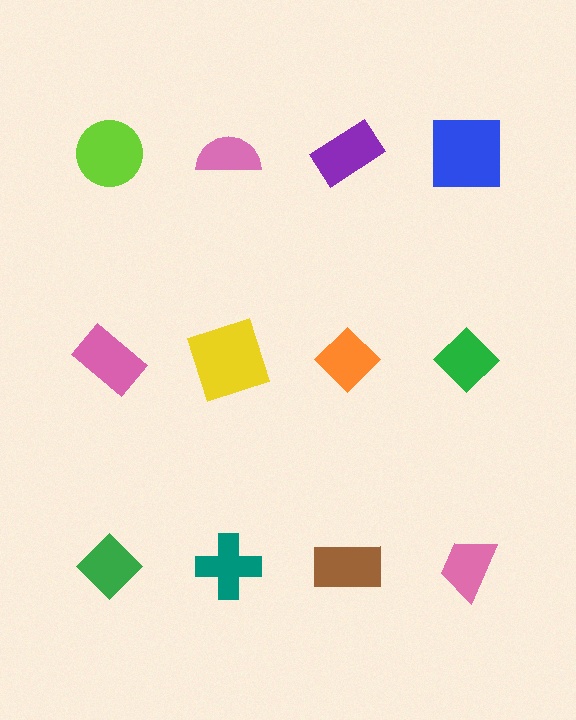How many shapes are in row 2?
4 shapes.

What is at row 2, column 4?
A green diamond.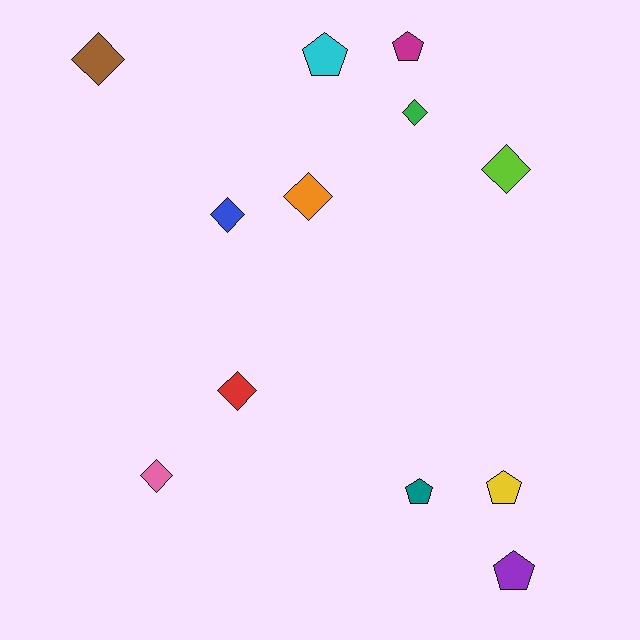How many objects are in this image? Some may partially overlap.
There are 12 objects.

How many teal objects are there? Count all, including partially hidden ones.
There is 1 teal object.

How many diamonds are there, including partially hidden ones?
There are 7 diamonds.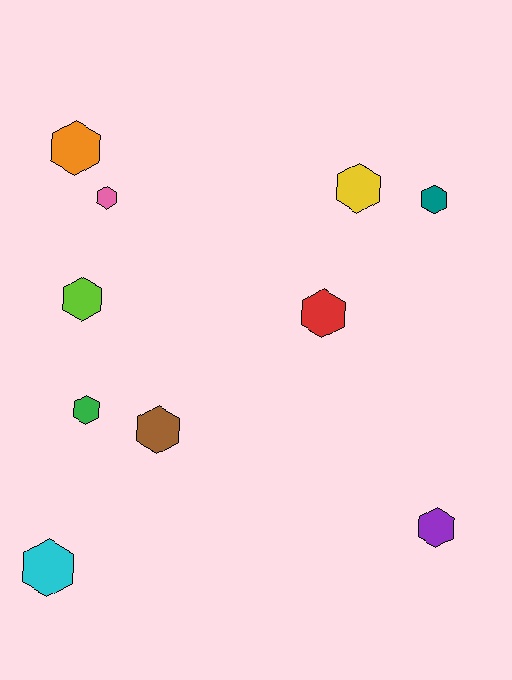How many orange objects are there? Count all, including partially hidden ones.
There is 1 orange object.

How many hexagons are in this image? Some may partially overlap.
There are 10 hexagons.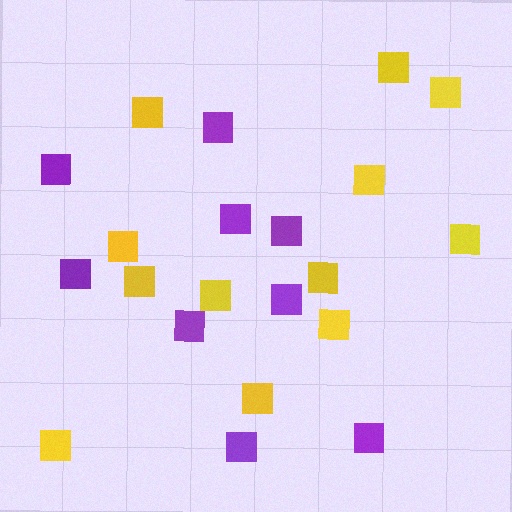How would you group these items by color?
There are 2 groups: one group of purple squares (9) and one group of yellow squares (12).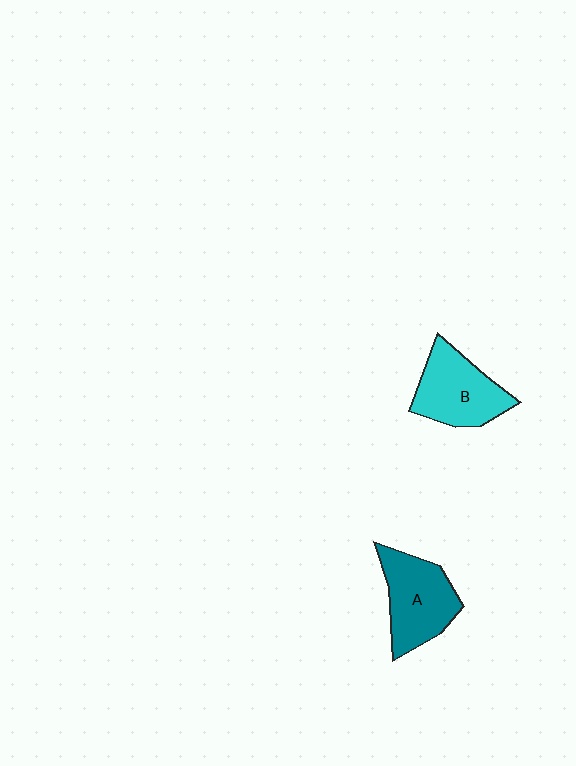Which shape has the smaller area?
Shape B (cyan).